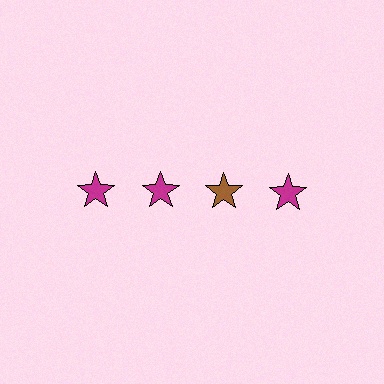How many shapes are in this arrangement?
There are 4 shapes arranged in a grid pattern.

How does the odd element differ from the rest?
It has a different color: brown instead of magenta.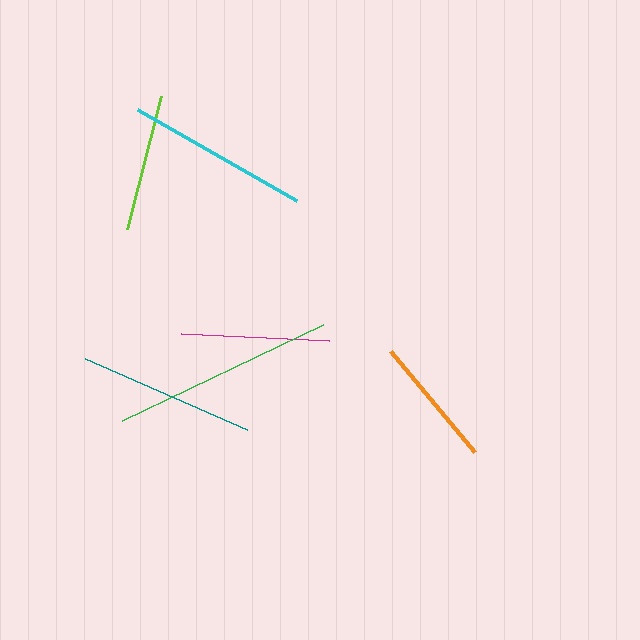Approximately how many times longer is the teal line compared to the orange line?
The teal line is approximately 1.3 times the length of the orange line.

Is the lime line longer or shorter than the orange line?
The lime line is longer than the orange line.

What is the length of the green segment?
The green segment is approximately 223 pixels long.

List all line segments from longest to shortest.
From longest to shortest: green, cyan, teal, magenta, lime, orange.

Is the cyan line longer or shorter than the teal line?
The cyan line is longer than the teal line.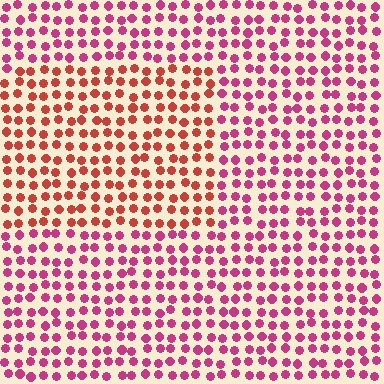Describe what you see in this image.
The image is filled with small magenta elements in a uniform arrangement. A rectangle-shaped region is visible where the elements are tinted to a slightly different hue, forming a subtle color boundary.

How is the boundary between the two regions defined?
The boundary is defined purely by a slight shift in hue (about 38 degrees). Spacing, size, and orientation are identical on both sides.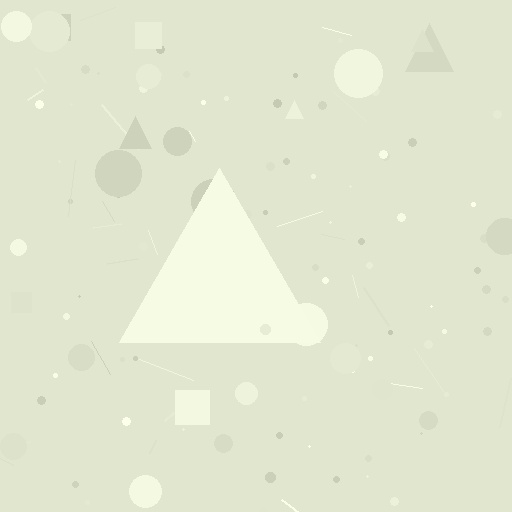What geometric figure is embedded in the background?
A triangle is embedded in the background.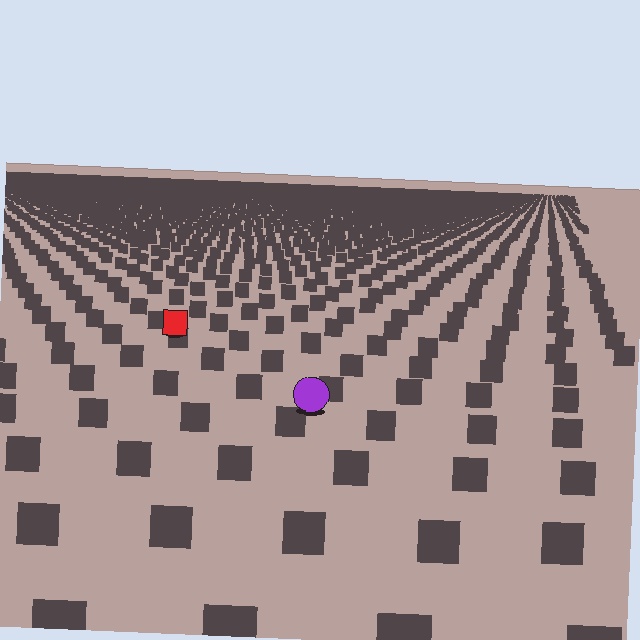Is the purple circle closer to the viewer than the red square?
Yes. The purple circle is closer — you can tell from the texture gradient: the ground texture is coarser near it.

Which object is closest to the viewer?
The purple circle is closest. The texture marks near it are larger and more spread out.